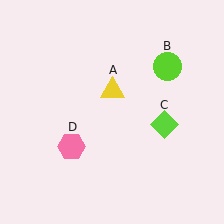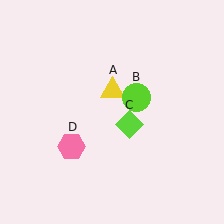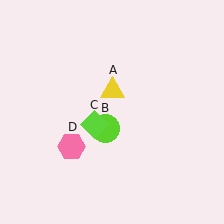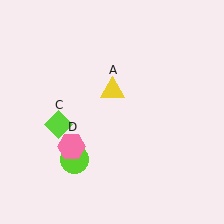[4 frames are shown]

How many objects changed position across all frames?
2 objects changed position: lime circle (object B), lime diamond (object C).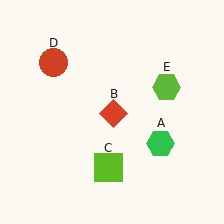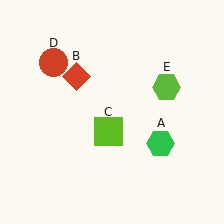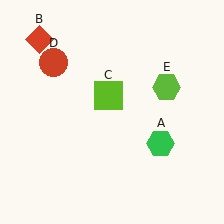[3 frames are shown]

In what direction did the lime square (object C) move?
The lime square (object C) moved up.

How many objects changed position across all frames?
2 objects changed position: red diamond (object B), lime square (object C).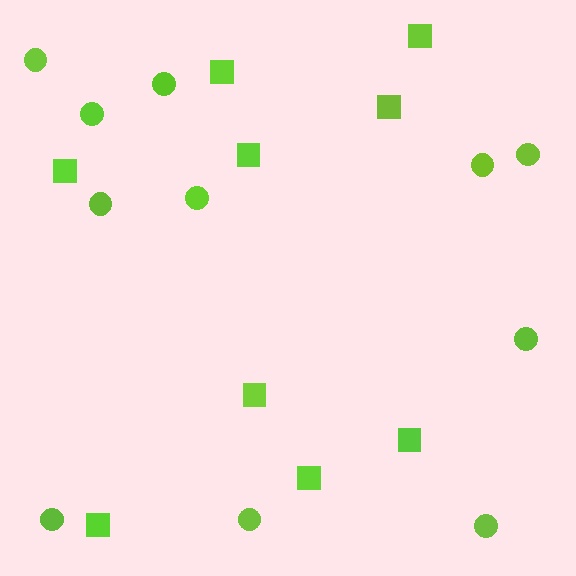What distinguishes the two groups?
There are 2 groups: one group of squares (9) and one group of circles (11).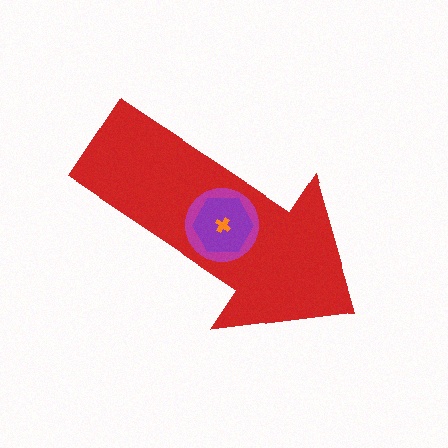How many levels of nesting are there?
4.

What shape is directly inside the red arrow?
The magenta circle.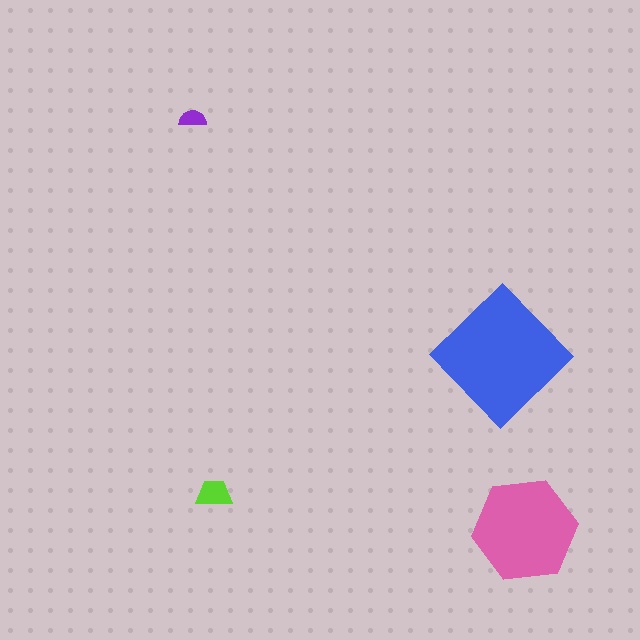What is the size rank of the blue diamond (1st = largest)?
1st.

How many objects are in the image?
There are 4 objects in the image.